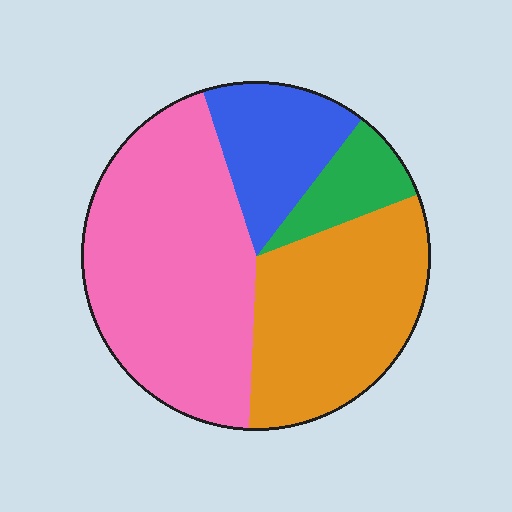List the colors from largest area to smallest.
From largest to smallest: pink, orange, blue, green.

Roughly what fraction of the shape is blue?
Blue takes up about one sixth (1/6) of the shape.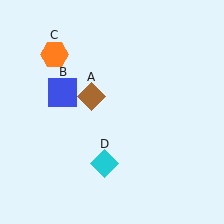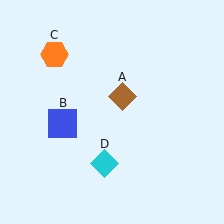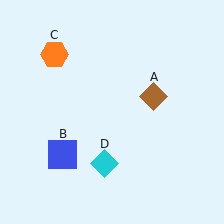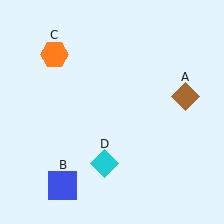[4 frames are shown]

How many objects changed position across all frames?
2 objects changed position: brown diamond (object A), blue square (object B).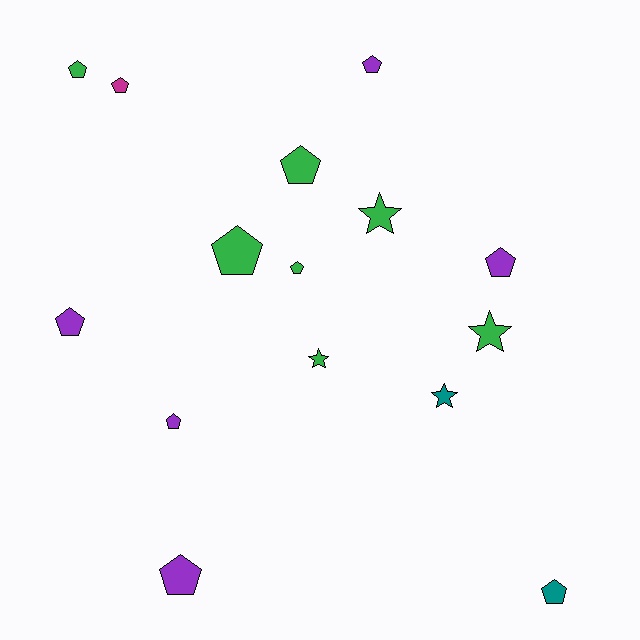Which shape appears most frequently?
Pentagon, with 11 objects.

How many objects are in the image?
There are 15 objects.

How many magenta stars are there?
There are no magenta stars.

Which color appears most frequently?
Green, with 7 objects.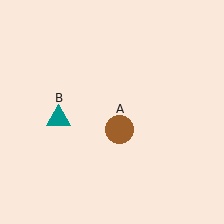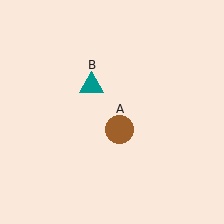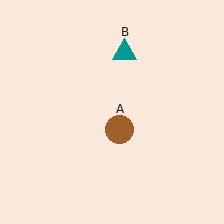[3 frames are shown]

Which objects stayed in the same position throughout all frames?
Brown circle (object A) remained stationary.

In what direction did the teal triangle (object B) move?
The teal triangle (object B) moved up and to the right.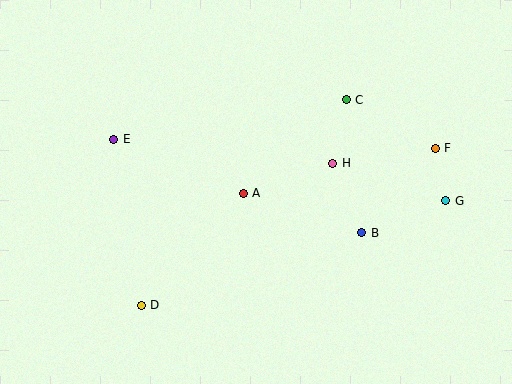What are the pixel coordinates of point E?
Point E is at (114, 139).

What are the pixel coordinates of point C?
Point C is at (346, 100).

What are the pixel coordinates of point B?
Point B is at (362, 233).